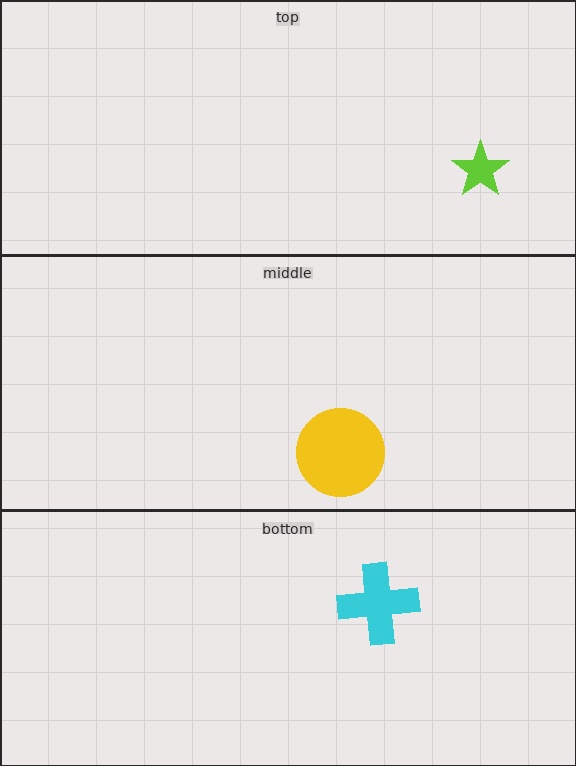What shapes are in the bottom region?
The cyan cross.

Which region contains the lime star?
The top region.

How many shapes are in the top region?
1.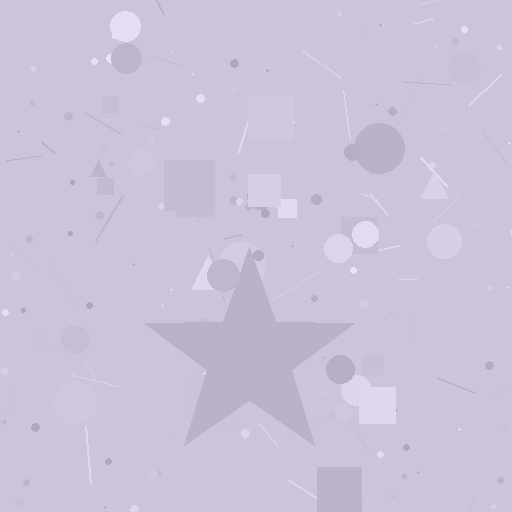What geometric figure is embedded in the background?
A star is embedded in the background.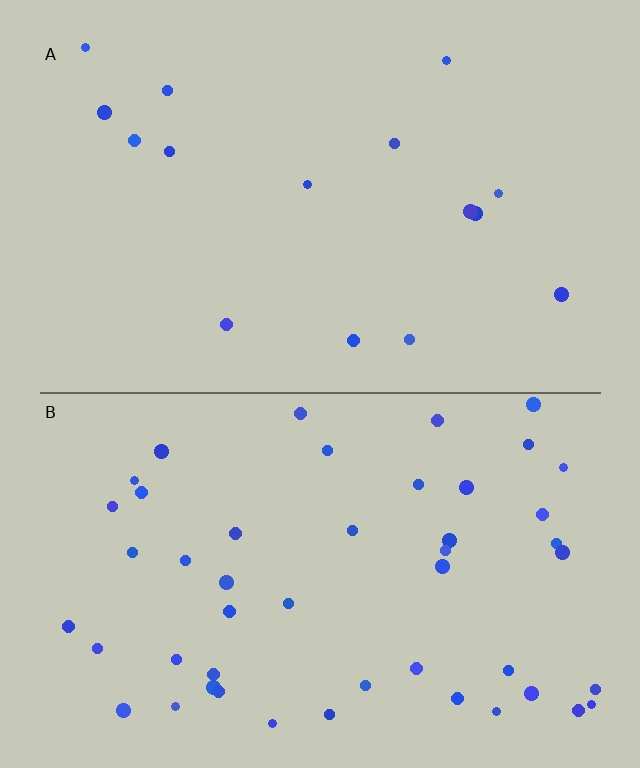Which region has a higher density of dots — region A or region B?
B (the bottom).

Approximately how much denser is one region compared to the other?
Approximately 3.1× — region B over region A.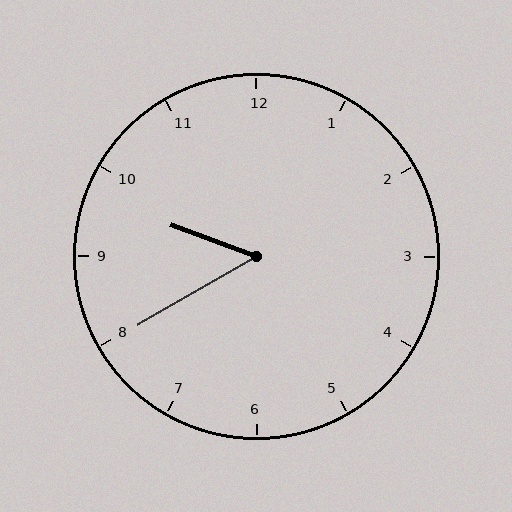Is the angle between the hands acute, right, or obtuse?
It is acute.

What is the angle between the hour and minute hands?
Approximately 50 degrees.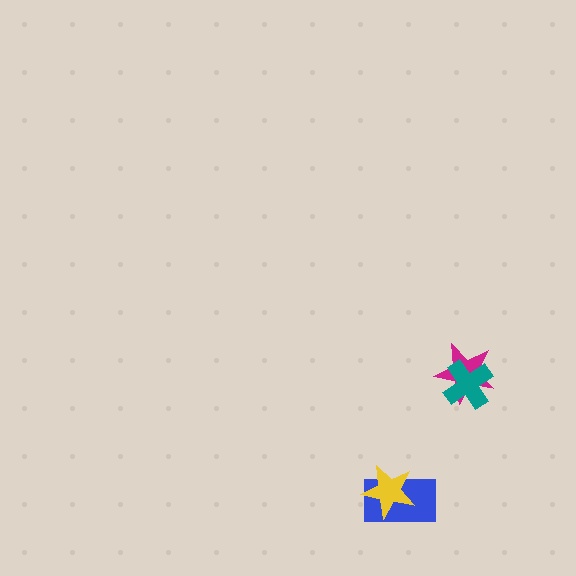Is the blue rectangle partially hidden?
Yes, it is partially covered by another shape.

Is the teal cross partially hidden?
No, no other shape covers it.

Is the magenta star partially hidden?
Yes, it is partially covered by another shape.